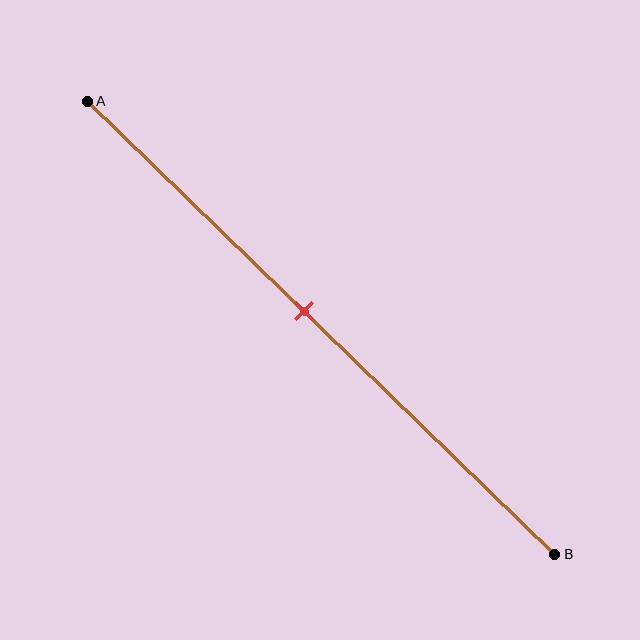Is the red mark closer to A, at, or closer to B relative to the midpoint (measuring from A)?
The red mark is closer to point A than the midpoint of segment AB.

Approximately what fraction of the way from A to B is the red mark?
The red mark is approximately 45% of the way from A to B.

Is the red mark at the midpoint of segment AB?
No, the mark is at about 45% from A, not at the 50% midpoint.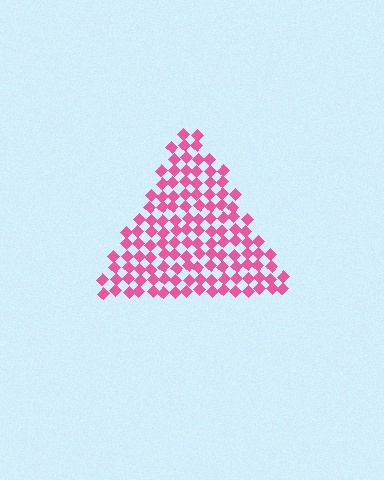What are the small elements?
The small elements are diamonds.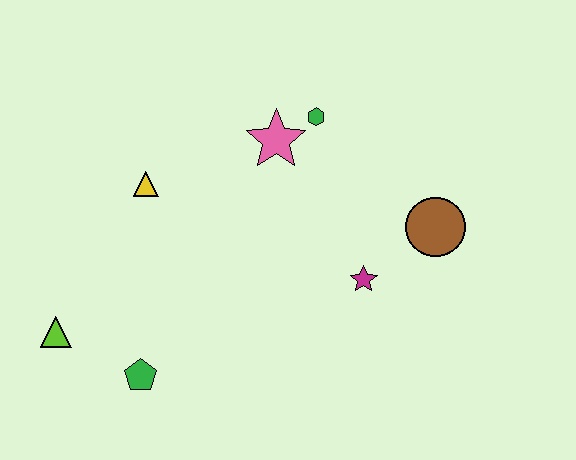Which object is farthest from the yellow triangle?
The brown circle is farthest from the yellow triangle.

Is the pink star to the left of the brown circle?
Yes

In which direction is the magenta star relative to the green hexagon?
The magenta star is below the green hexagon.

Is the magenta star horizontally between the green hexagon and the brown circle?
Yes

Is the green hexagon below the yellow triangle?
No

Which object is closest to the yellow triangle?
The pink star is closest to the yellow triangle.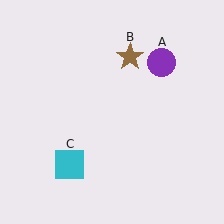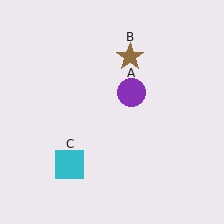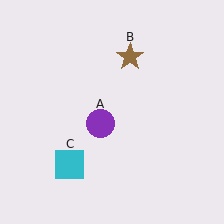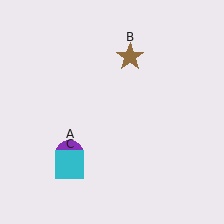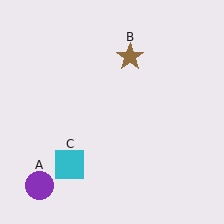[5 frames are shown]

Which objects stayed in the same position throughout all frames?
Brown star (object B) and cyan square (object C) remained stationary.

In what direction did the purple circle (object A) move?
The purple circle (object A) moved down and to the left.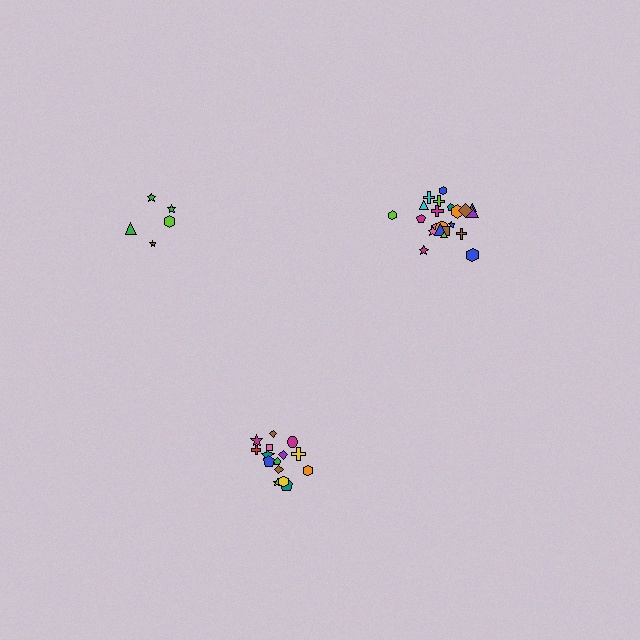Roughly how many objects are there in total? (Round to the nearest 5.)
Roughly 40 objects in total.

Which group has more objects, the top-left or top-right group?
The top-right group.